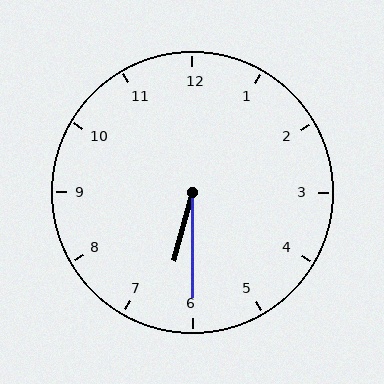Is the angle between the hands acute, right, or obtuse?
It is acute.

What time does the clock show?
6:30.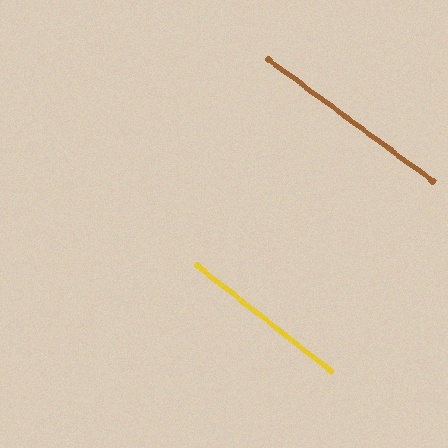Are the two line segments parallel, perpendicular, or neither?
Parallel — their directions differ by only 1.7°.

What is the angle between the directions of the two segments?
Approximately 2 degrees.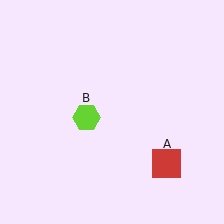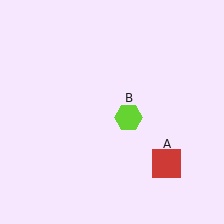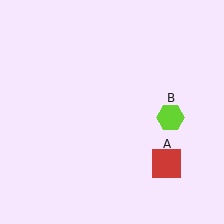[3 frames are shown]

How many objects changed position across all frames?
1 object changed position: lime hexagon (object B).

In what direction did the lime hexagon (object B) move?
The lime hexagon (object B) moved right.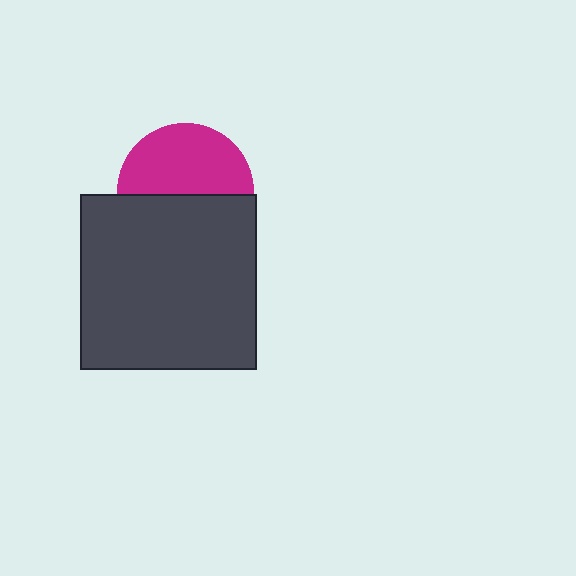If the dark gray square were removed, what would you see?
You would see the complete magenta circle.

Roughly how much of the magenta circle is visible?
About half of it is visible (roughly 51%).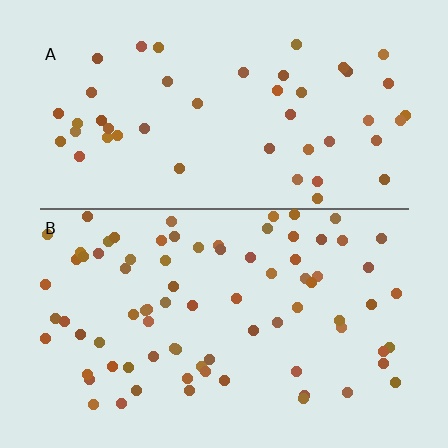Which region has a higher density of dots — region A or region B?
B (the bottom).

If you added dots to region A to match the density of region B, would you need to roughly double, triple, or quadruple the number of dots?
Approximately double.